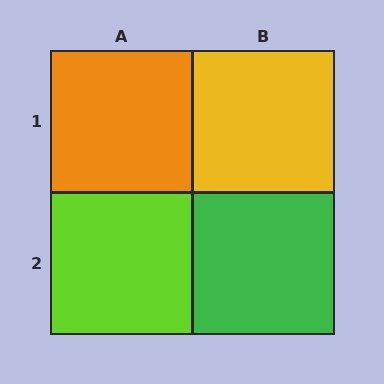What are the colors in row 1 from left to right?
Orange, yellow.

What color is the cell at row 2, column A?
Lime.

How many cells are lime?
1 cell is lime.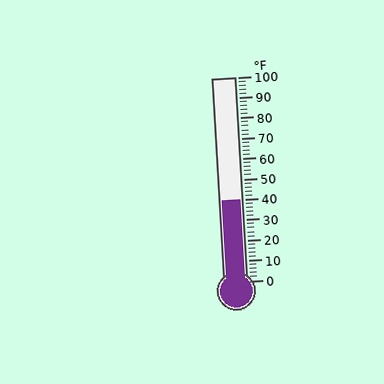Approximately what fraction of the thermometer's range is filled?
The thermometer is filled to approximately 40% of its range.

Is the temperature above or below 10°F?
The temperature is above 10°F.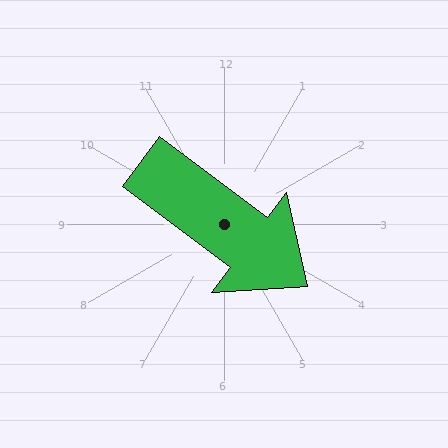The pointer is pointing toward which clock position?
Roughly 4 o'clock.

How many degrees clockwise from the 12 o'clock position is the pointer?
Approximately 127 degrees.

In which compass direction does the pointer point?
Southeast.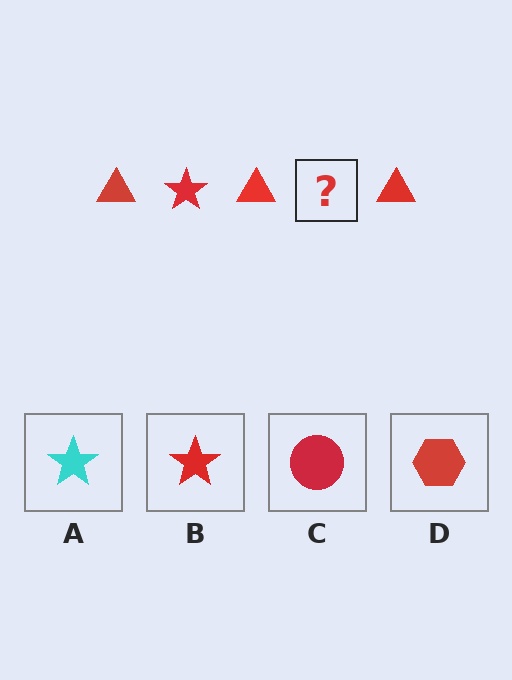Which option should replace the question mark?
Option B.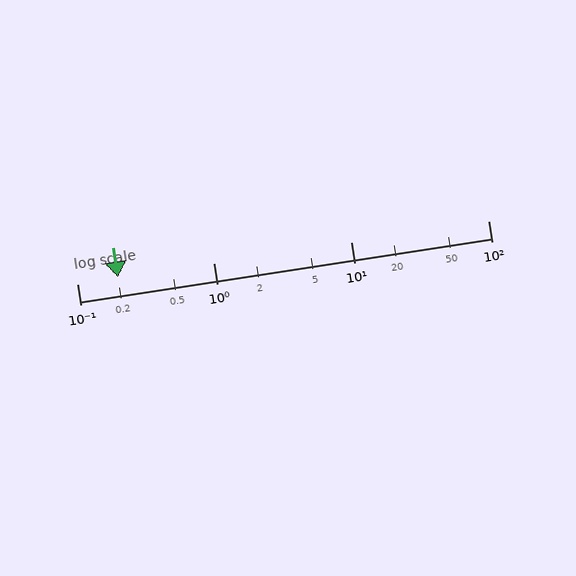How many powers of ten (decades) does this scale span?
The scale spans 3 decades, from 0.1 to 100.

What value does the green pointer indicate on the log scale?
The pointer indicates approximately 0.2.